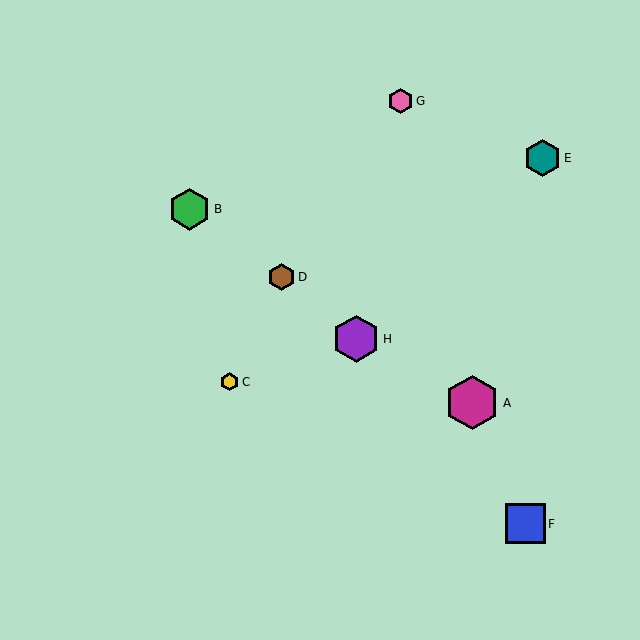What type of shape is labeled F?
Shape F is a blue square.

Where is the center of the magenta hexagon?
The center of the magenta hexagon is at (472, 403).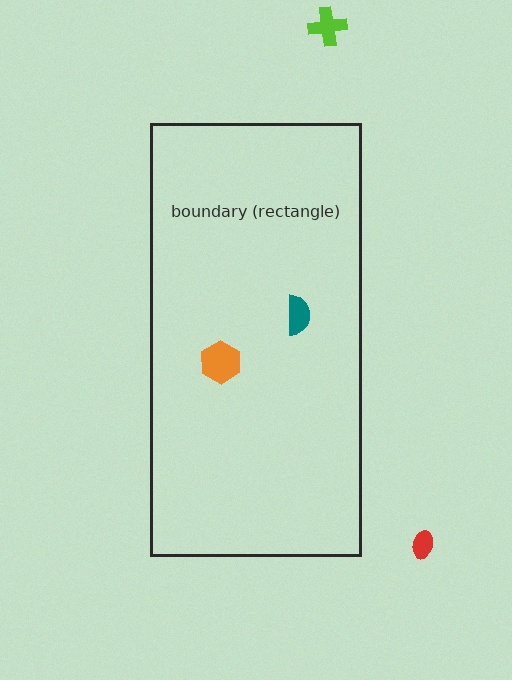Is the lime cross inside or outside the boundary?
Outside.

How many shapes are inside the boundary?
2 inside, 2 outside.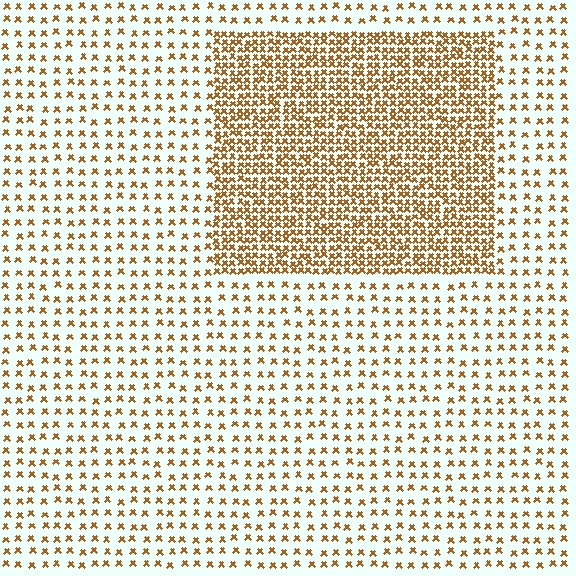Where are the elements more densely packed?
The elements are more densely packed inside the rectangle boundary.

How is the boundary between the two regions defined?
The boundary is defined by a change in element density (approximately 2.8x ratio). All elements are the same color, size, and shape.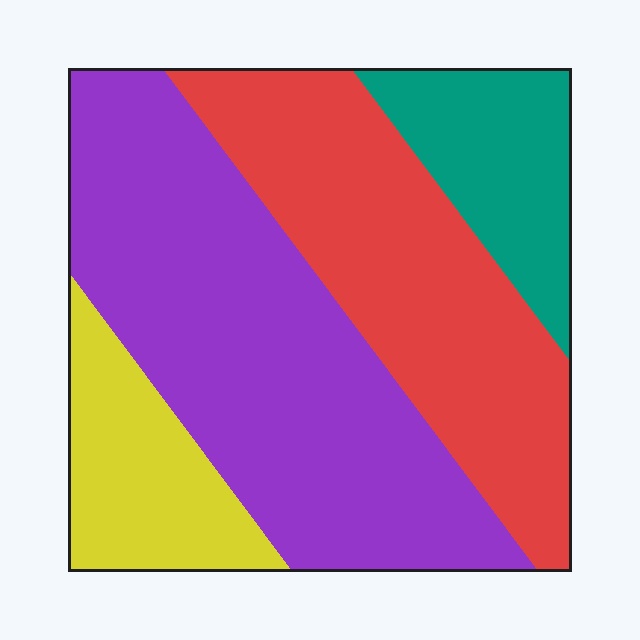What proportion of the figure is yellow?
Yellow takes up less than a quarter of the figure.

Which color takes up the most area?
Purple, at roughly 45%.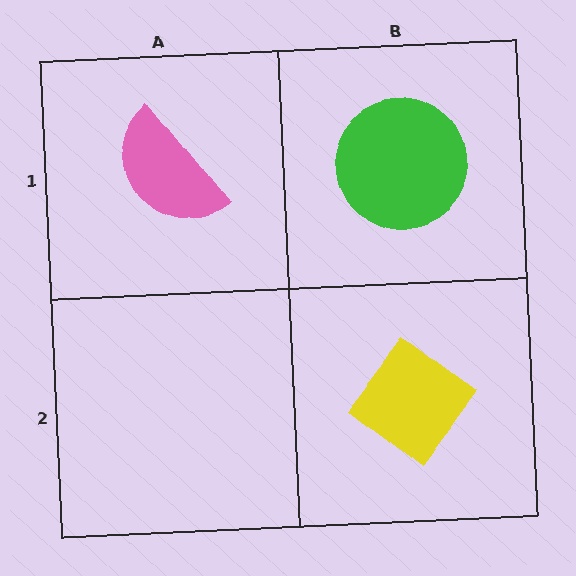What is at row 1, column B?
A green circle.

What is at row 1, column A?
A pink semicircle.